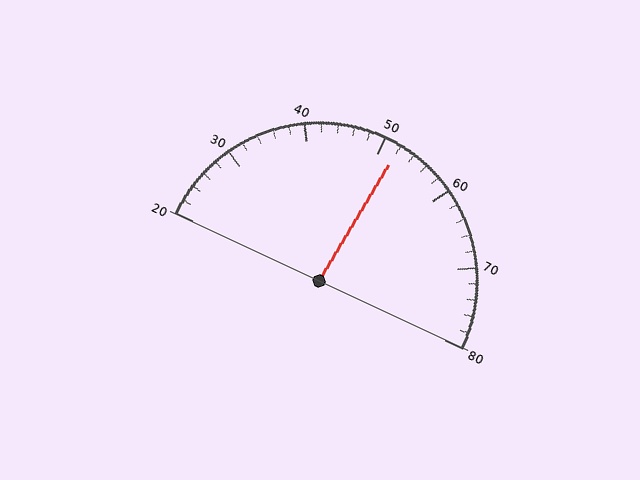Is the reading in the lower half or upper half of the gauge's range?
The reading is in the upper half of the range (20 to 80).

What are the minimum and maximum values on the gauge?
The gauge ranges from 20 to 80.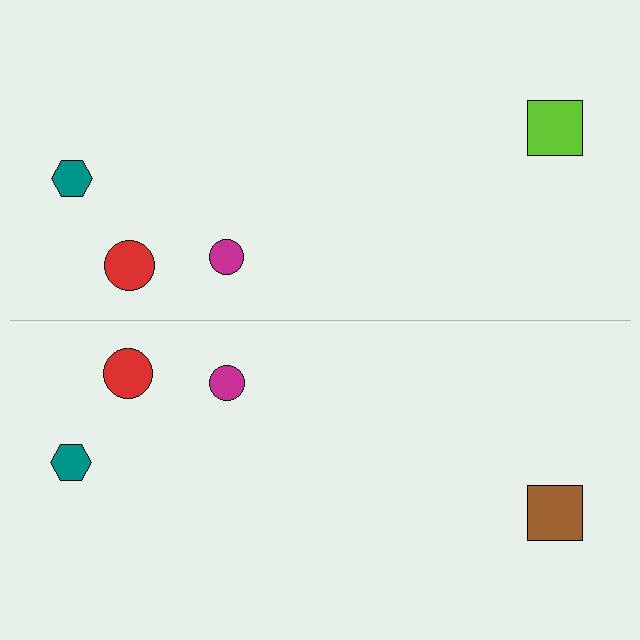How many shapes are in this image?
There are 8 shapes in this image.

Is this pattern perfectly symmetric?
No, the pattern is not perfectly symmetric. The brown square on the bottom side breaks the symmetry — its mirror counterpart is lime.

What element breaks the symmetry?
The brown square on the bottom side breaks the symmetry — its mirror counterpart is lime.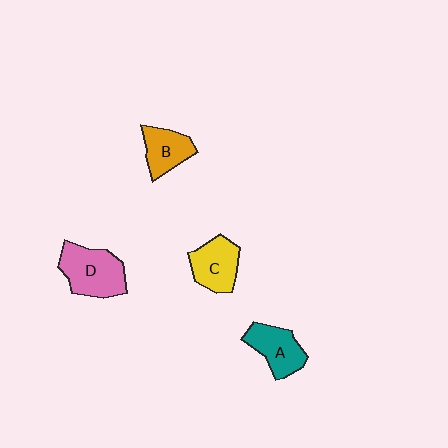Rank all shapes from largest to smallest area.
From largest to smallest: D (pink), C (yellow), A (teal), B (orange).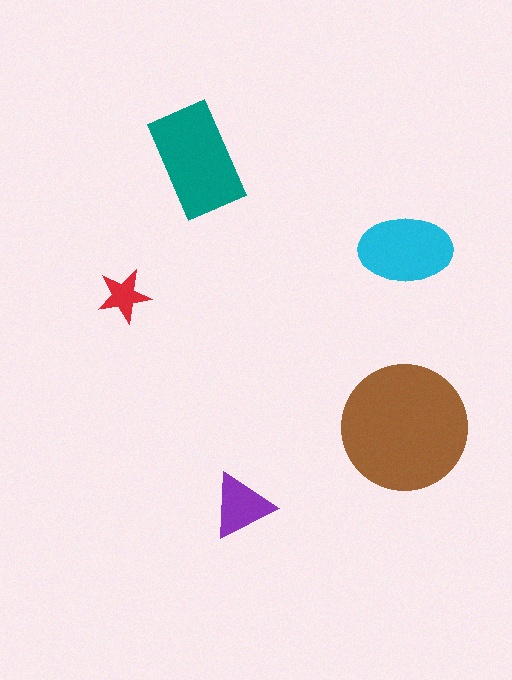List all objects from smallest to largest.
The red star, the purple triangle, the cyan ellipse, the teal rectangle, the brown circle.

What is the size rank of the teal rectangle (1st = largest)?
2nd.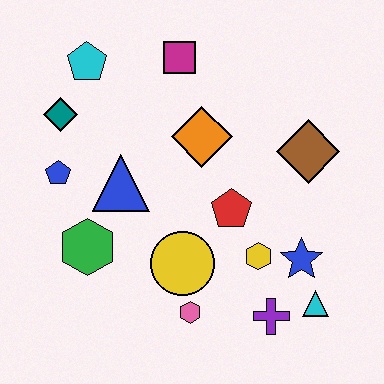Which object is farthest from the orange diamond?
The cyan triangle is farthest from the orange diamond.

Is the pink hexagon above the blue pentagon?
No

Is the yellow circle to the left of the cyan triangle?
Yes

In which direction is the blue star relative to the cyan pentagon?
The blue star is to the right of the cyan pentagon.